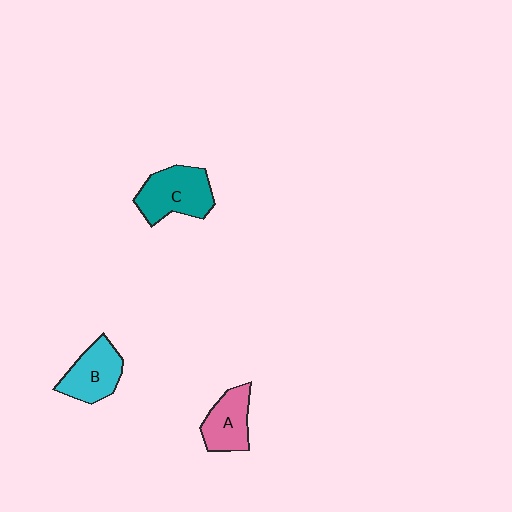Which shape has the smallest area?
Shape A (pink).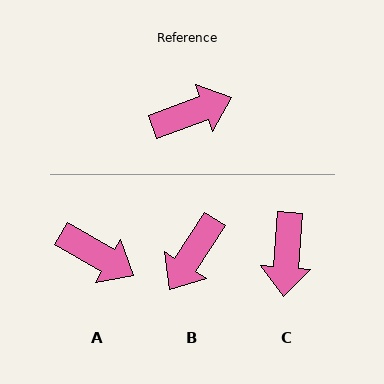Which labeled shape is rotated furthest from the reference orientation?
B, about 143 degrees away.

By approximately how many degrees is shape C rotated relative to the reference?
Approximately 115 degrees clockwise.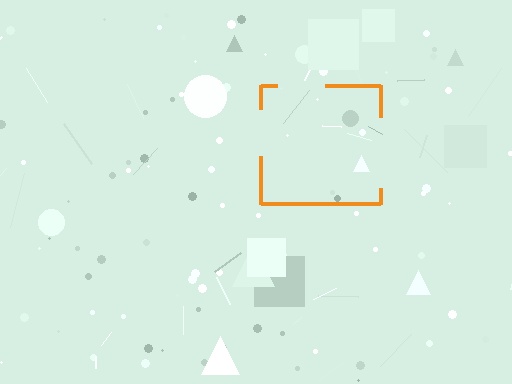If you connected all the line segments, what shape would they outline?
They would outline a square.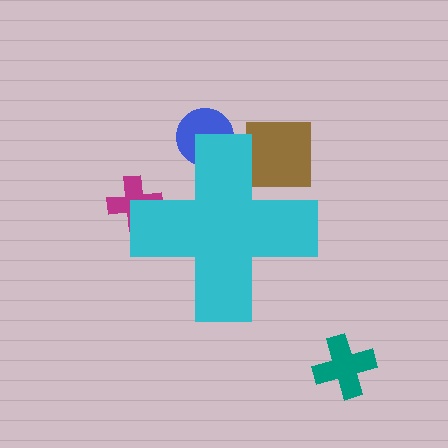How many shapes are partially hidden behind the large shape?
3 shapes are partially hidden.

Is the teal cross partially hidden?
No, the teal cross is fully visible.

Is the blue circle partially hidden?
Yes, the blue circle is partially hidden behind the cyan cross.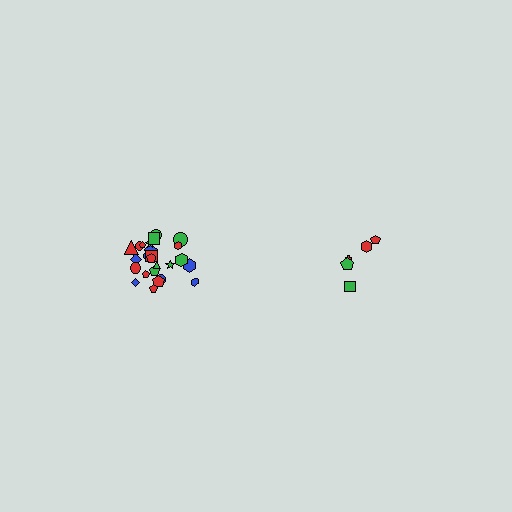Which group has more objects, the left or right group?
The left group.